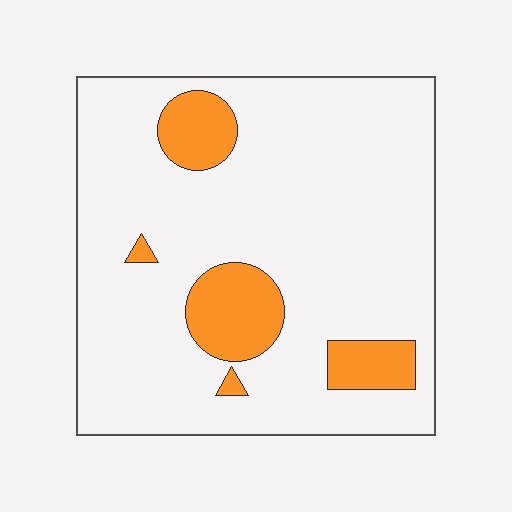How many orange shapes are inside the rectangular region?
5.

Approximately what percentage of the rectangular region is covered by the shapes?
Approximately 15%.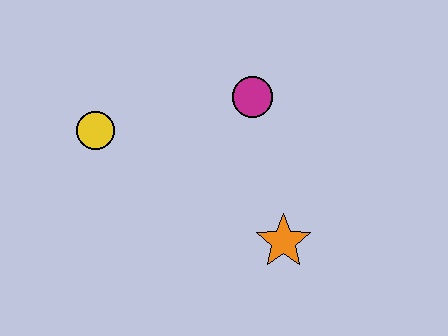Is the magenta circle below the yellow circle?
No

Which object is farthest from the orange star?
The yellow circle is farthest from the orange star.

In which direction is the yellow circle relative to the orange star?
The yellow circle is to the left of the orange star.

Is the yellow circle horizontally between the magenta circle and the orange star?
No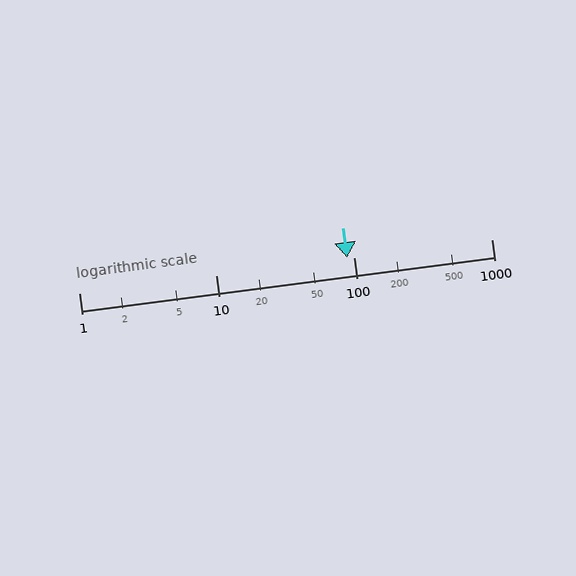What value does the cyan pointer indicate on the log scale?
The pointer indicates approximately 89.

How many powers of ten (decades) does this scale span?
The scale spans 3 decades, from 1 to 1000.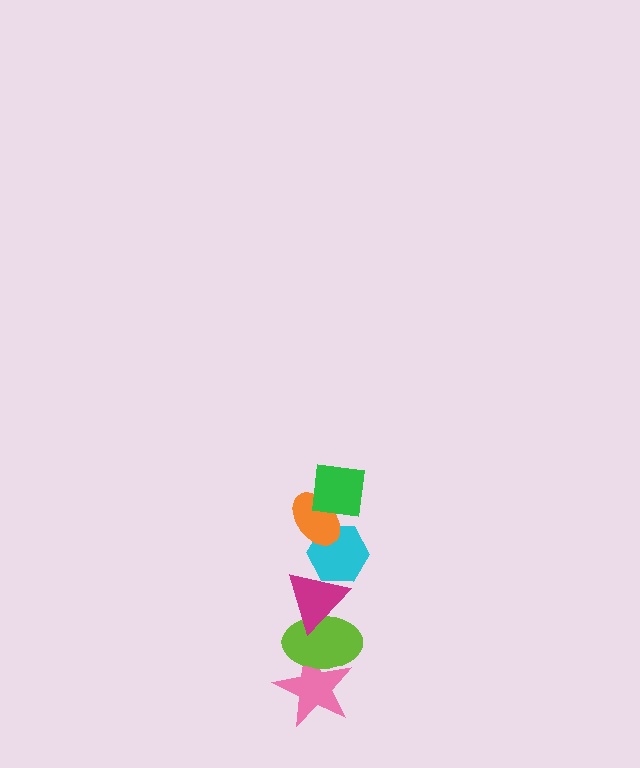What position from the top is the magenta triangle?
The magenta triangle is 4th from the top.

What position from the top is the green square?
The green square is 1st from the top.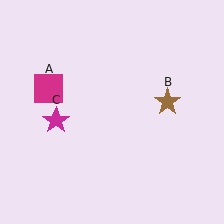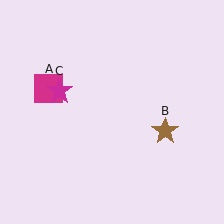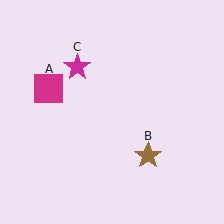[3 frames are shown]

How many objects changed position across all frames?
2 objects changed position: brown star (object B), magenta star (object C).